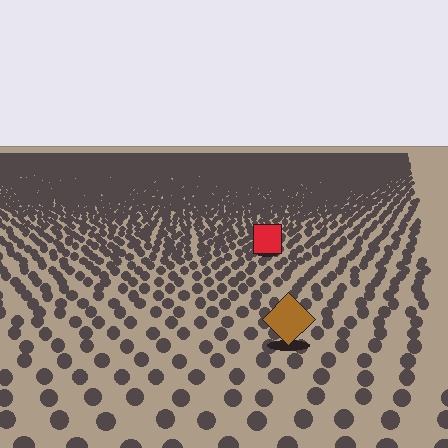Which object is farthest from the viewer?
The red square is farthest from the viewer. It appears smaller and the ground texture around it is denser.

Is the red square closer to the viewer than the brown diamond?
No. The brown diamond is closer — you can tell from the texture gradient: the ground texture is coarser near it.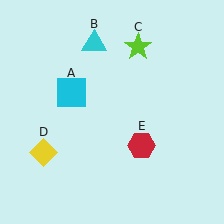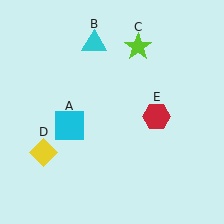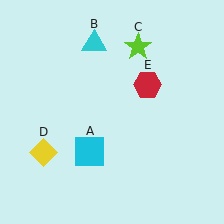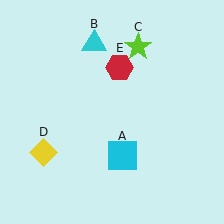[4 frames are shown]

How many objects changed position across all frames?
2 objects changed position: cyan square (object A), red hexagon (object E).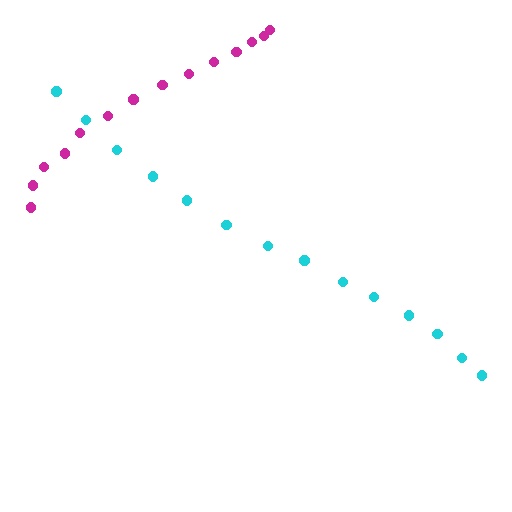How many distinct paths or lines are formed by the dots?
There are 2 distinct paths.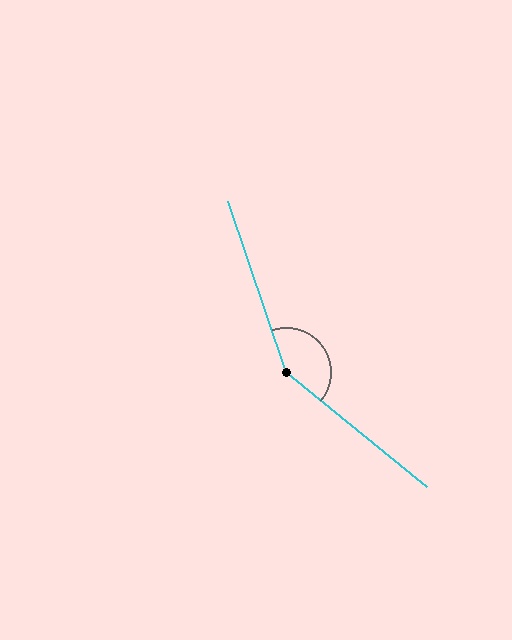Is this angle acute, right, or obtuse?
It is obtuse.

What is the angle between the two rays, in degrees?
Approximately 148 degrees.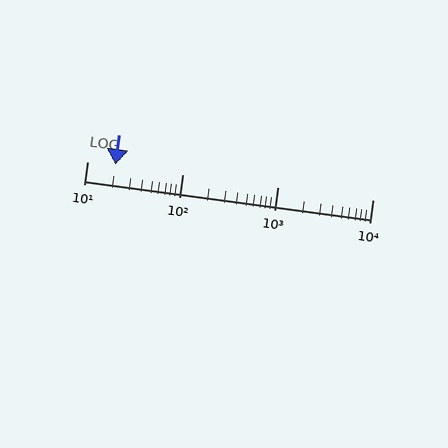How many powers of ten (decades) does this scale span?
The scale spans 3 decades, from 10 to 10000.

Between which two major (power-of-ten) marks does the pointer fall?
The pointer is between 10 and 100.